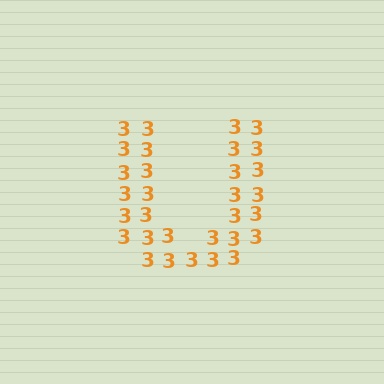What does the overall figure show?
The overall figure shows the letter U.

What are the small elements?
The small elements are digit 3's.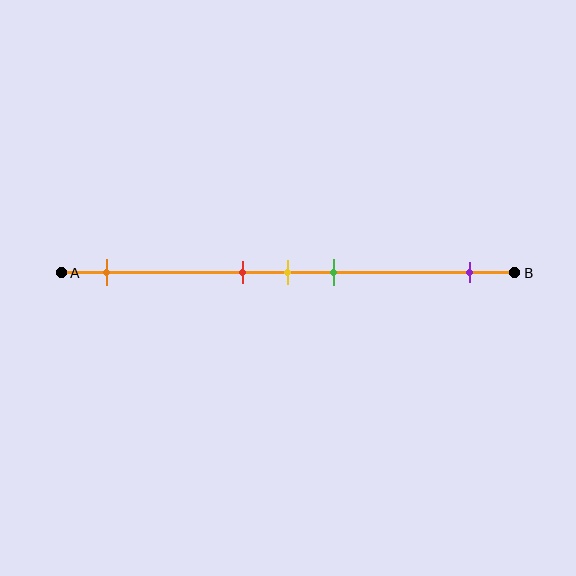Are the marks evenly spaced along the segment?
No, the marks are not evenly spaced.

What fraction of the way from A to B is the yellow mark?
The yellow mark is approximately 50% (0.5) of the way from A to B.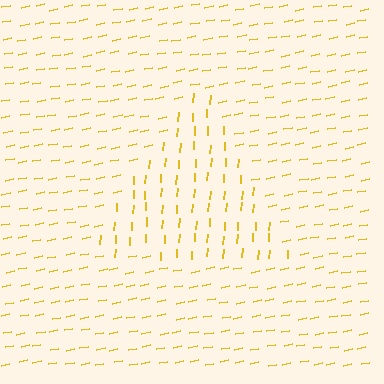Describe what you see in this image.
The image is filled with small yellow line segments. A triangle region in the image has lines oriented differently from the surrounding lines, creating a visible texture boundary.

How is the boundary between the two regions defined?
The boundary is defined purely by a change in line orientation (approximately 75 degrees difference). All lines are the same color and thickness.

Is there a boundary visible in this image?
Yes, there is a texture boundary formed by a change in line orientation.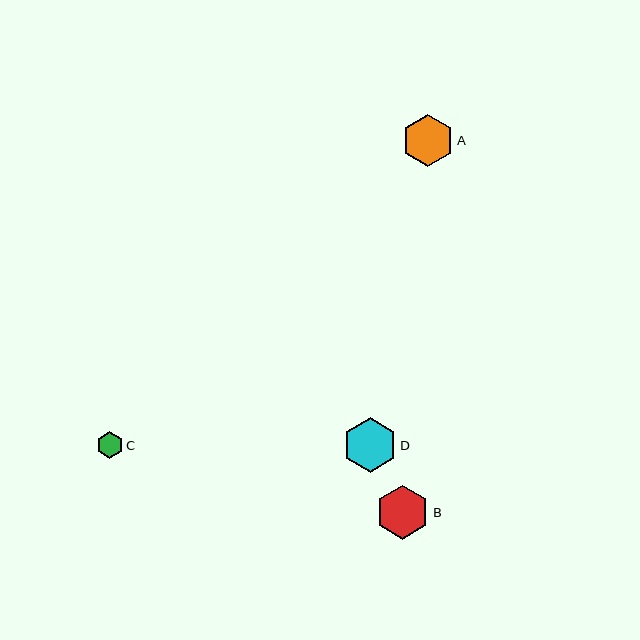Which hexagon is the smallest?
Hexagon C is the smallest with a size of approximately 27 pixels.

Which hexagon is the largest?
Hexagon B is the largest with a size of approximately 54 pixels.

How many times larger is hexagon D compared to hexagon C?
Hexagon D is approximately 2.0 times the size of hexagon C.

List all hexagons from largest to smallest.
From largest to smallest: B, D, A, C.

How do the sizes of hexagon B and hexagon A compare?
Hexagon B and hexagon A are approximately the same size.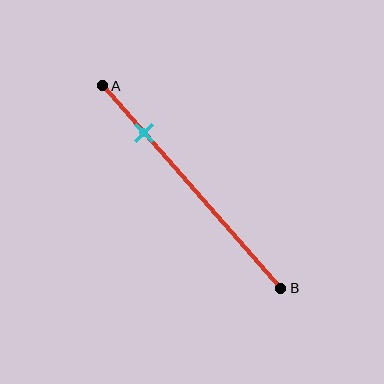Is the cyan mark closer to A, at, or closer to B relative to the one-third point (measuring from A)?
The cyan mark is closer to point A than the one-third point of segment AB.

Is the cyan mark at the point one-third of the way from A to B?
No, the mark is at about 25% from A, not at the 33% one-third point.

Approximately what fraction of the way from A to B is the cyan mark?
The cyan mark is approximately 25% of the way from A to B.